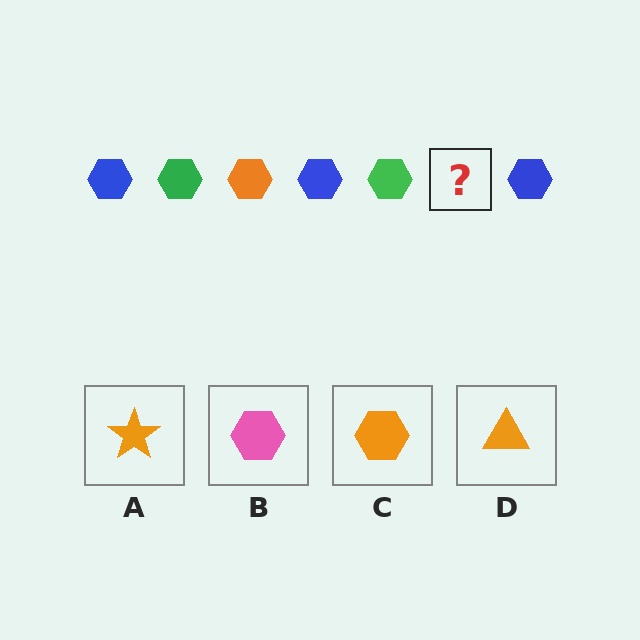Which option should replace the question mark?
Option C.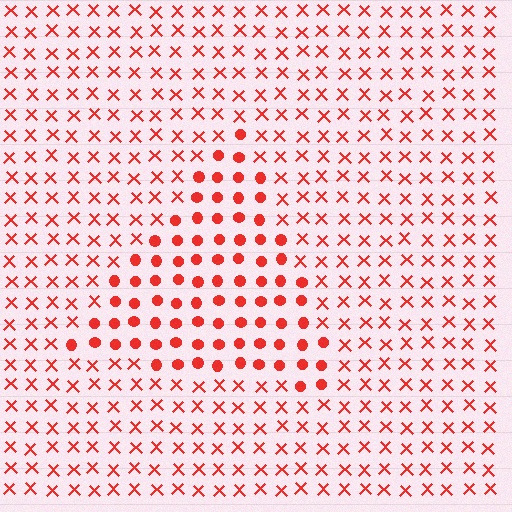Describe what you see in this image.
The image is filled with small red elements arranged in a uniform grid. A triangle-shaped region contains circles, while the surrounding area contains X marks. The boundary is defined purely by the change in element shape.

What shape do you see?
I see a triangle.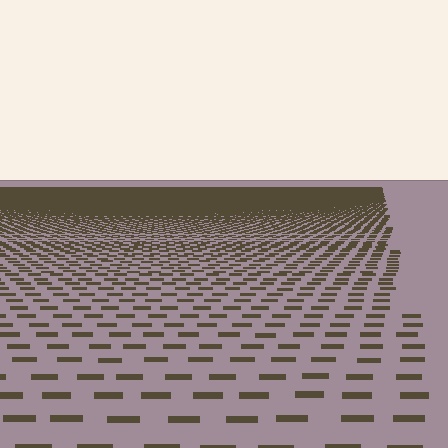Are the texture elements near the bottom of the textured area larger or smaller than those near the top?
Larger. Near the bottom, elements are closer to the viewer and appear at a bigger on-screen size.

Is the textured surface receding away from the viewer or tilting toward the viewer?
The surface is receding away from the viewer. Texture elements get smaller and denser toward the top.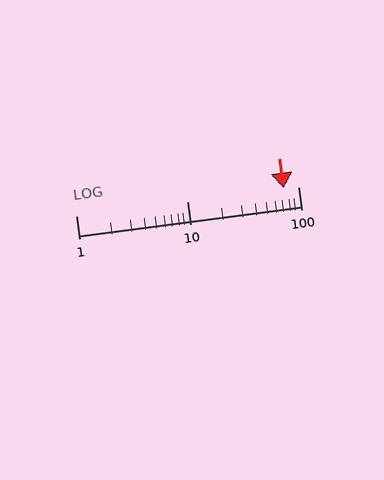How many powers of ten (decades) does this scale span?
The scale spans 2 decades, from 1 to 100.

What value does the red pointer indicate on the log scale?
The pointer indicates approximately 74.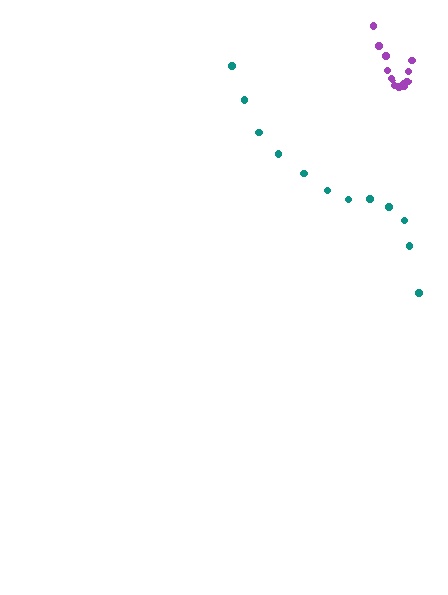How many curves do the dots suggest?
There are 2 distinct paths.